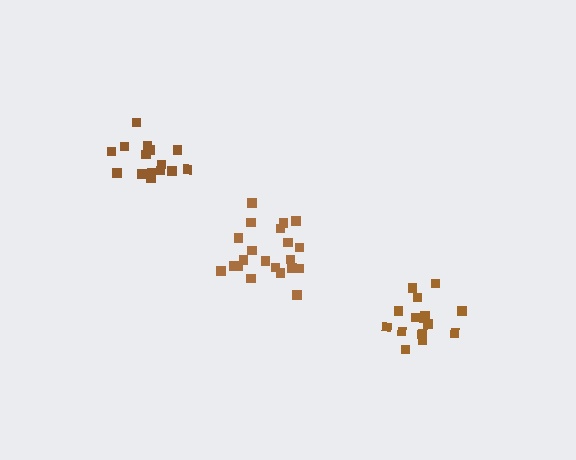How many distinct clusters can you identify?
There are 3 distinct clusters.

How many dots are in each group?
Group 1: 15 dots, Group 2: 15 dots, Group 3: 21 dots (51 total).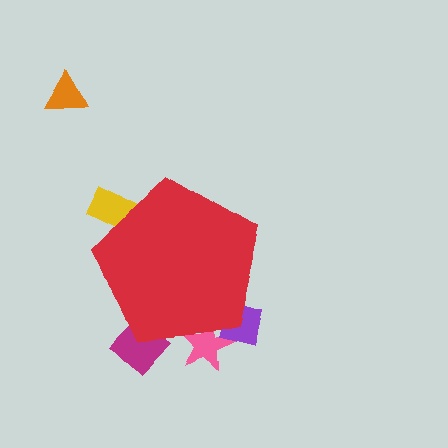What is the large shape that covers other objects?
A red pentagon.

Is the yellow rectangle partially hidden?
Yes, the yellow rectangle is partially hidden behind the red pentagon.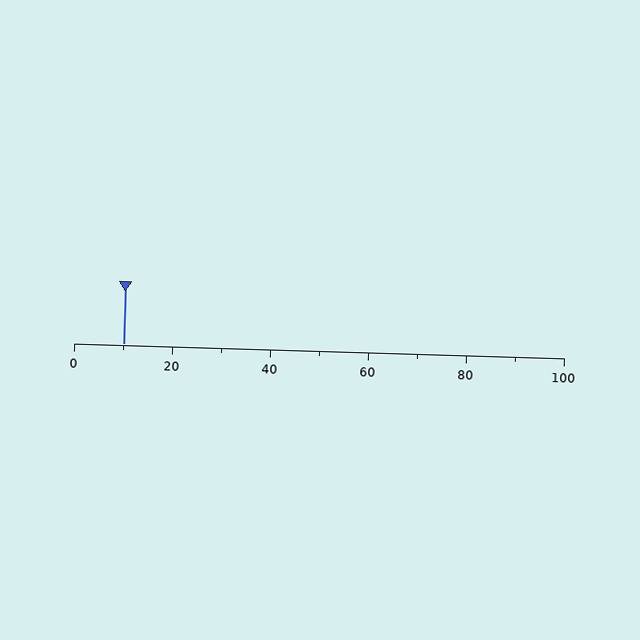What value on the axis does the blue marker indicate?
The marker indicates approximately 10.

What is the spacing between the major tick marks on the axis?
The major ticks are spaced 20 apart.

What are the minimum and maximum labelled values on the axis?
The axis runs from 0 to 100.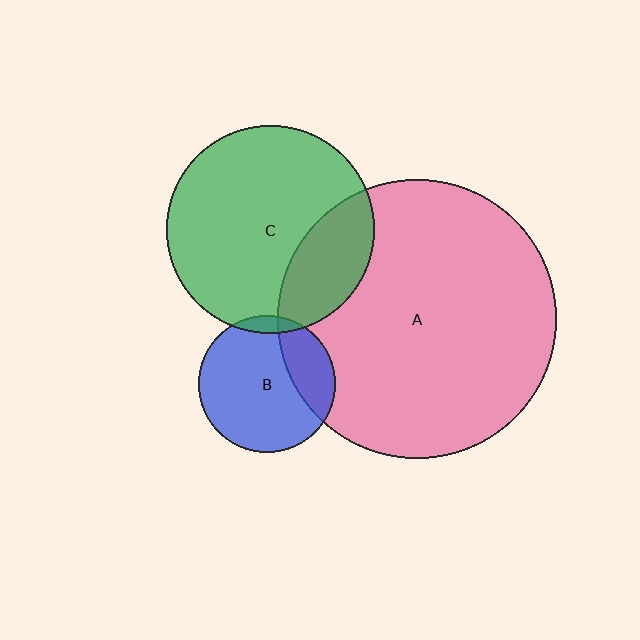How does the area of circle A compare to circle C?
Approximately 1.8 times.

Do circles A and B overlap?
Yes.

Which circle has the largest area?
Circle A (pink).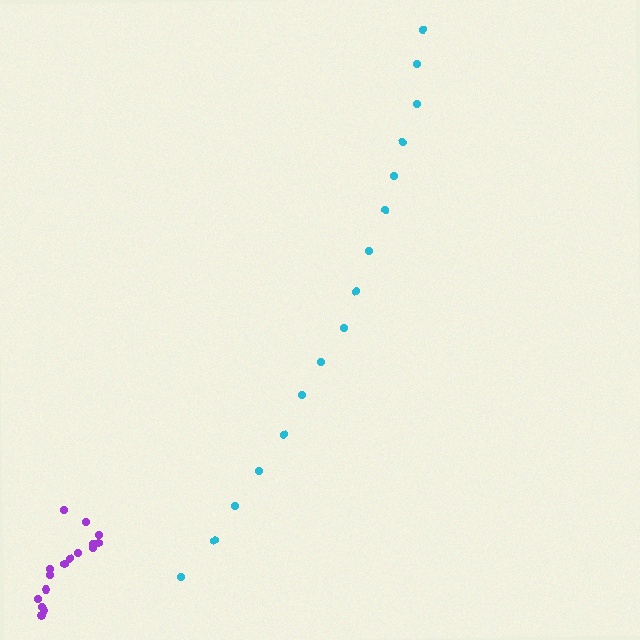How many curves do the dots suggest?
There are 2 distinct paths.